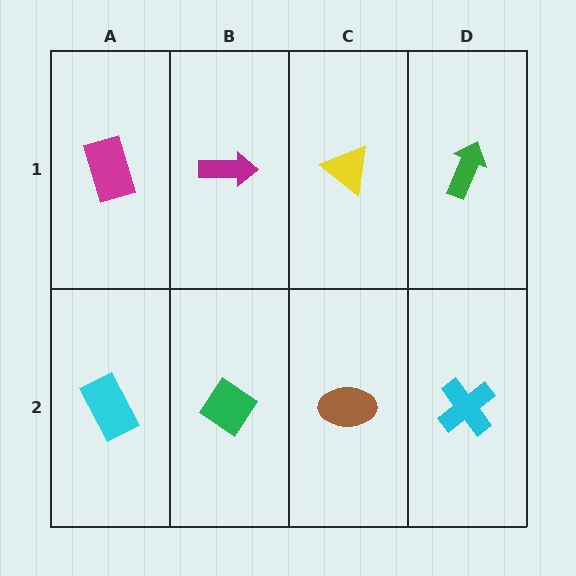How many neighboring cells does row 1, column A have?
2.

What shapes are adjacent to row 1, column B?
A green diamond (row 2, column B), a magenta rectangle (row 1, column A), a yellow triangle (row 1, column C).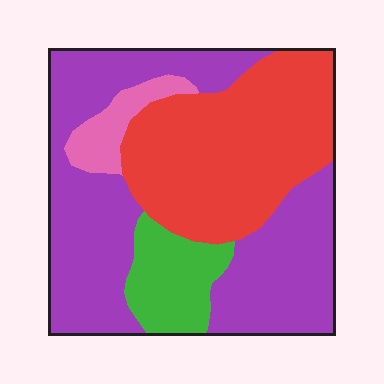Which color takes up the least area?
Pink, at roughly 5%.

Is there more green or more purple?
Purple.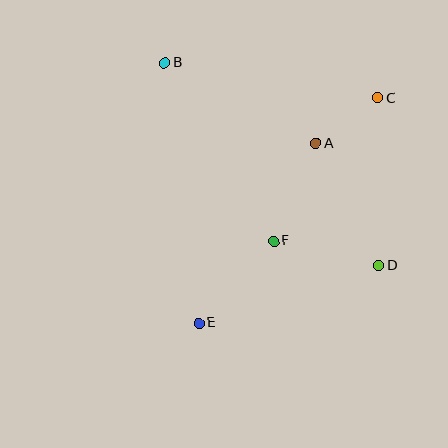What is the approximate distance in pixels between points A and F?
The distance between A and F is approximately 106 pixels.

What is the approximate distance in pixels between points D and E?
The distance between D and E is approximately 189 pixels.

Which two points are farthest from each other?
Points B and D are farthest from each other.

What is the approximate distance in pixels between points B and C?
The distance between B and C is approximately 216 pixels.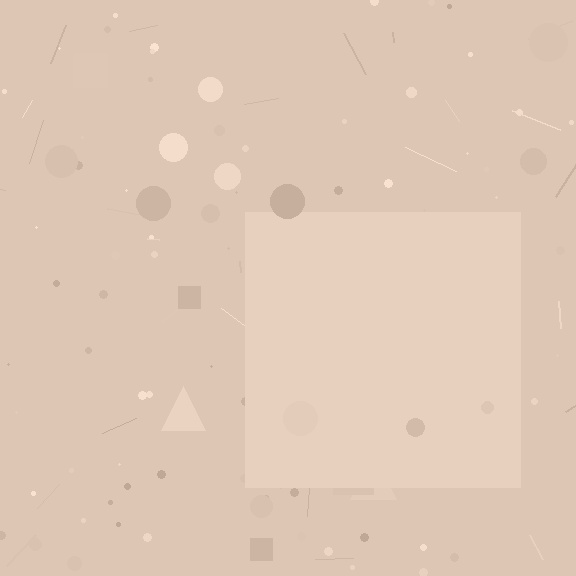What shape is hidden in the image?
A square is hidden in the image.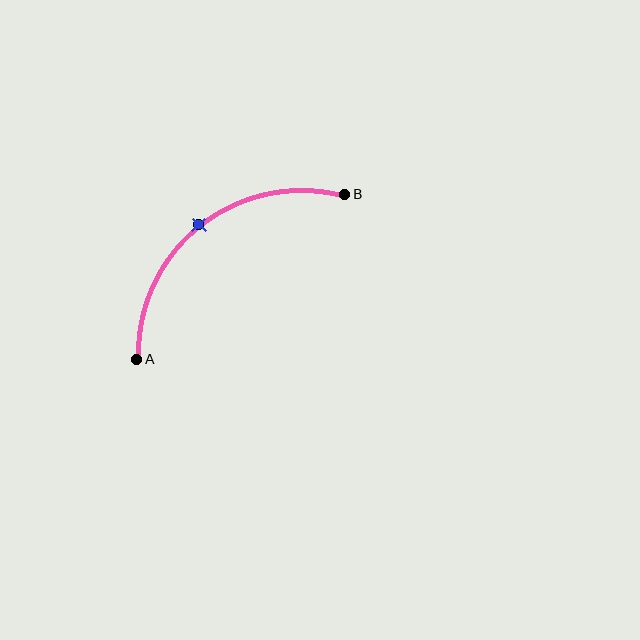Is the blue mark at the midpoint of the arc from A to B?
Yes. The blue mark lies on the arc at equal arc-length from both A and B — it is the arc midpoint.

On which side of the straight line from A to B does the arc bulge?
The arc bulges above and to the left of the straight line connecting A and B.